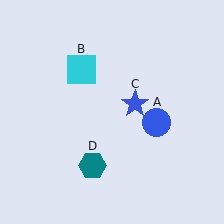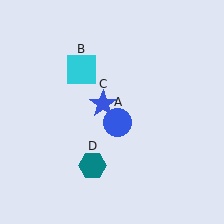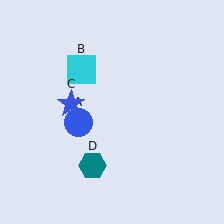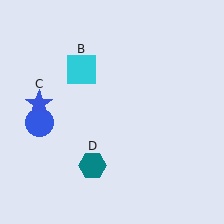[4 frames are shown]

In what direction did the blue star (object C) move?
The blue star (object C) moved left.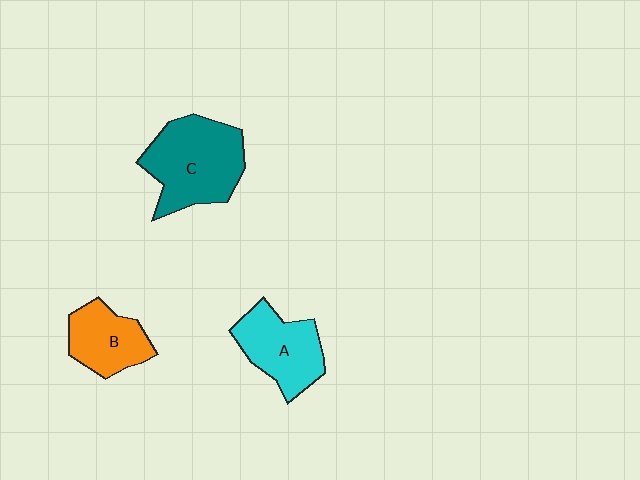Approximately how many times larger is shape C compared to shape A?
Approximately 1.4 times.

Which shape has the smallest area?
Shape B (orange).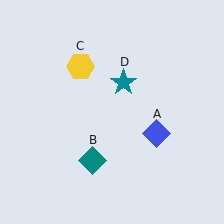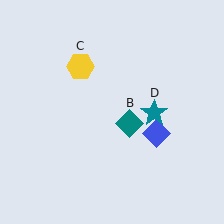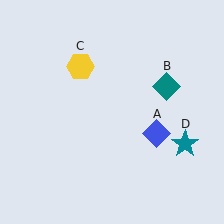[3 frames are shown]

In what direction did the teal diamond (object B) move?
The teal diamond (object B) moved up and to the right.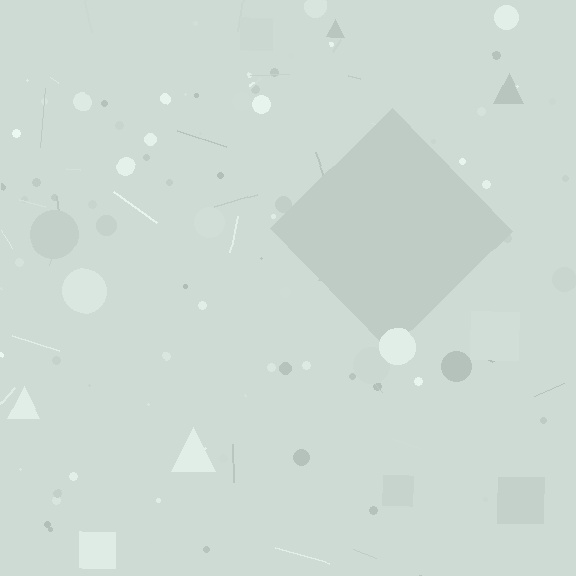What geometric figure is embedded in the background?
A diamond is embedded in the background.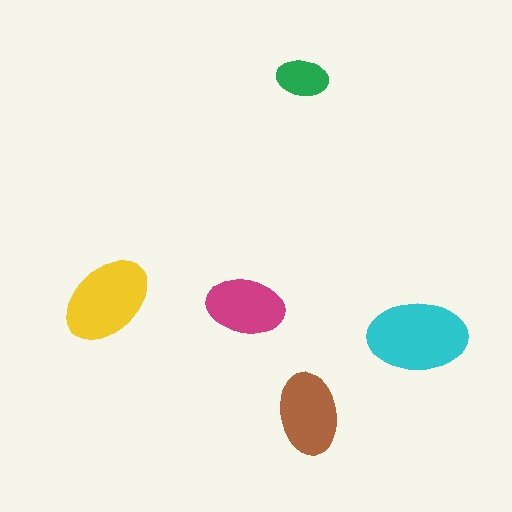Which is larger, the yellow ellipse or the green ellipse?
The yellow one.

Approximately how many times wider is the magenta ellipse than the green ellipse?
About 1.5 times wider.